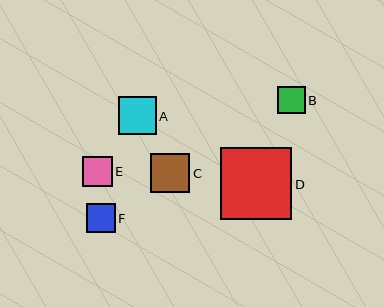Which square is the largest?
Square D is the largest with a size of approximately 72 pixels.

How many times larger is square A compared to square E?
Square A is approximately 1.3 times the size of square E.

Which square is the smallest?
Square B is the smallest with a size of approximately 28 pixels.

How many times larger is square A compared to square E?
Square A is approximately 1.3 times the size of square E.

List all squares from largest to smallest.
From largest to smallest: D, C, A, E, F, B.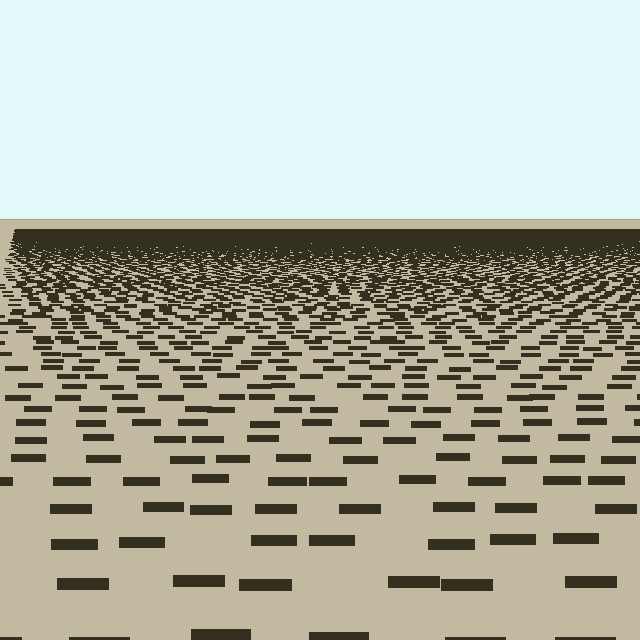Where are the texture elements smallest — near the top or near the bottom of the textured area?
Near the top.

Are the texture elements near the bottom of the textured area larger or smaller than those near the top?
Larger. Near the bottom, elements are closer to the viewer and appear at a bigger on-screen size.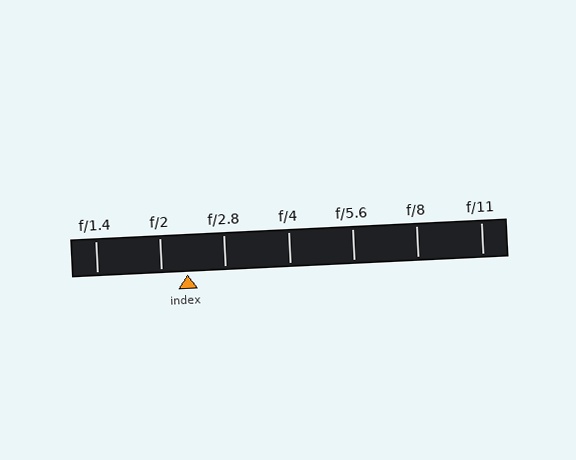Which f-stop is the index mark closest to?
The index mark is closest to f/2.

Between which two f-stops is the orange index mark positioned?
The index mark is between f/2 and f/2.8.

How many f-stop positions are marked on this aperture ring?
There are 7 f-stop positions marked.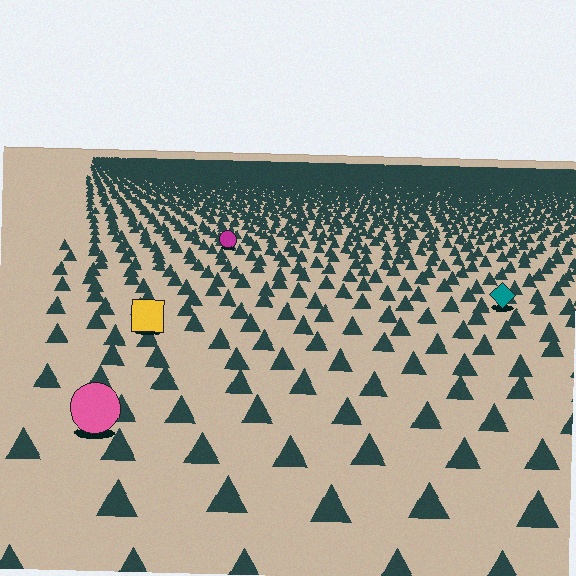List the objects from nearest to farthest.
From nearest to farthest: the pink circle, the yellow square, the teal diamond, the magenta circle.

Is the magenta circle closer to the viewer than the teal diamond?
No. The teal diamond is closer — you can tell from the texture gradient: the ground texture is coarser near it.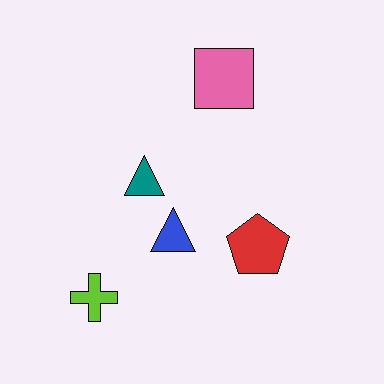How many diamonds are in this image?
There are no diamonds.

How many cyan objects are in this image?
There are no cyan objects.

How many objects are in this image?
There are 5 objects.